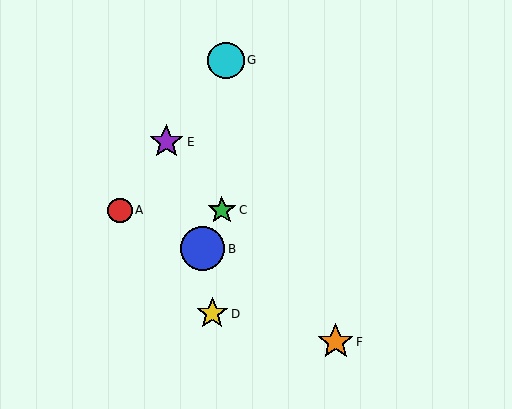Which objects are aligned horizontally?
Objects A, C are aligned horizontally.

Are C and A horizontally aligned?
Yes, both are at y≈210.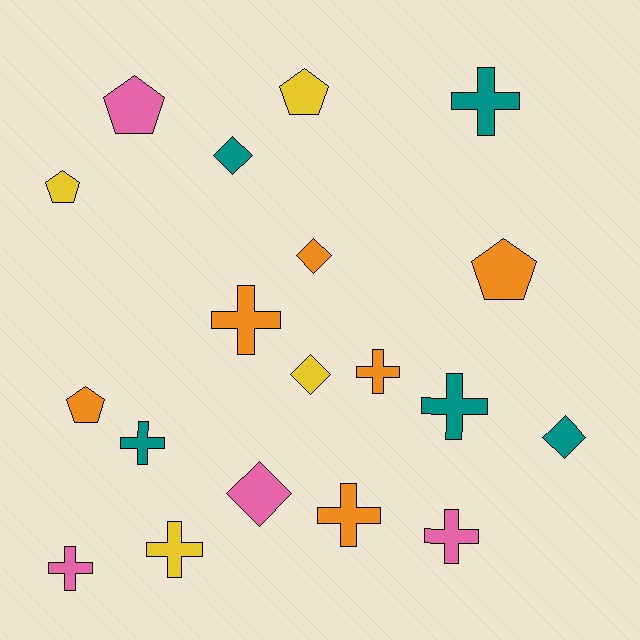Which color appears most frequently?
Orange, with 6 objects.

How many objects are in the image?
There are 19 objects.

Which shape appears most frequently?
Cross, with 9 objects.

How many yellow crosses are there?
There is 1 yellow cross.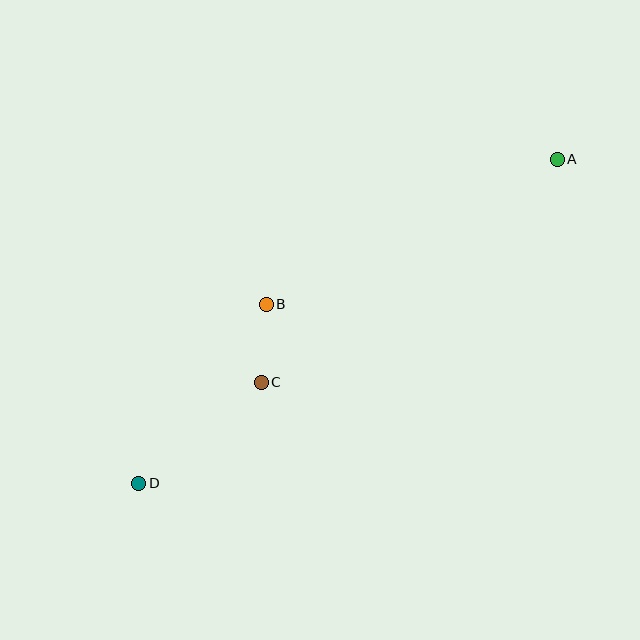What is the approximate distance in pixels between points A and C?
The distance between A and C is approximately 371 pixels.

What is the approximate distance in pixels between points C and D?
The distance between C and D is approximately 159 pixels.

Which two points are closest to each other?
Points B and C are closest to each other.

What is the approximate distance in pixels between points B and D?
The distance between B and D is approximately 220 pixels.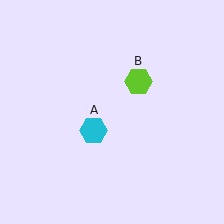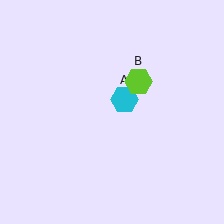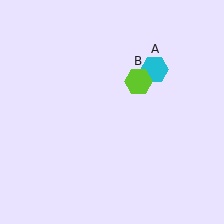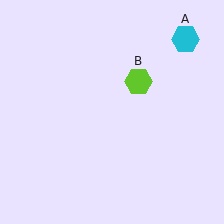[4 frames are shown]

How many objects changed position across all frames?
1 object changed position: cyan hexagon (object A).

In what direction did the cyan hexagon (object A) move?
The cyan hexagon (object A) moved up and to the right.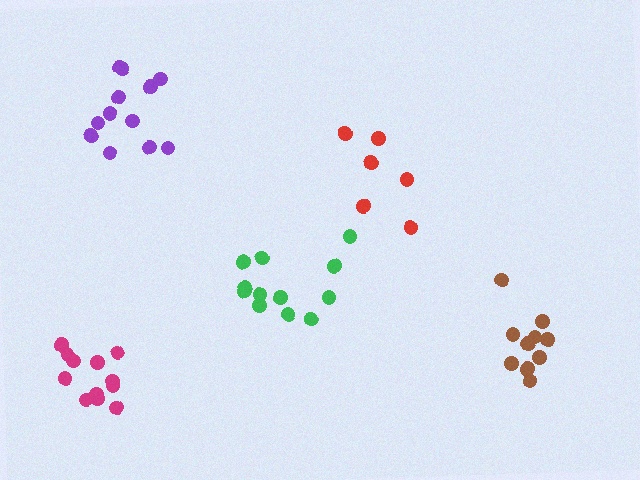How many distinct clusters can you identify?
There are 5 distinct clusters.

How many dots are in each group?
Group 1: 12 dots, Group 2: 12 dots, Group 3: 6 dots, Group 4: 11 dots, Group 5: 12 dots (53 total).